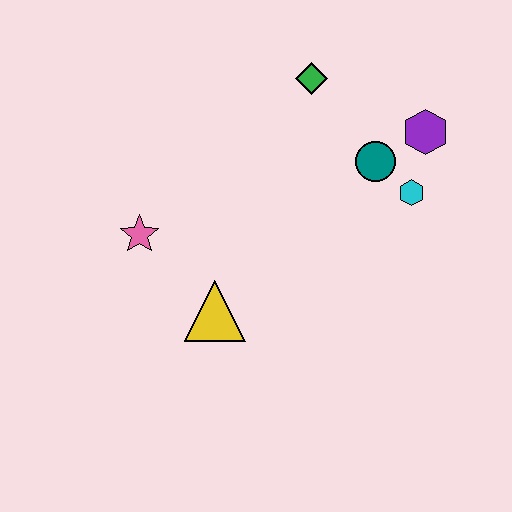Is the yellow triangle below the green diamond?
Yes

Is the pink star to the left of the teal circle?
Yes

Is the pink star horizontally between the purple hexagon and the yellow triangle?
No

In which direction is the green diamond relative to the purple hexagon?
The green diamond is to the left of the purple hexagon.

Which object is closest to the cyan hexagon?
The teal circle is closest to the cyan hexagon.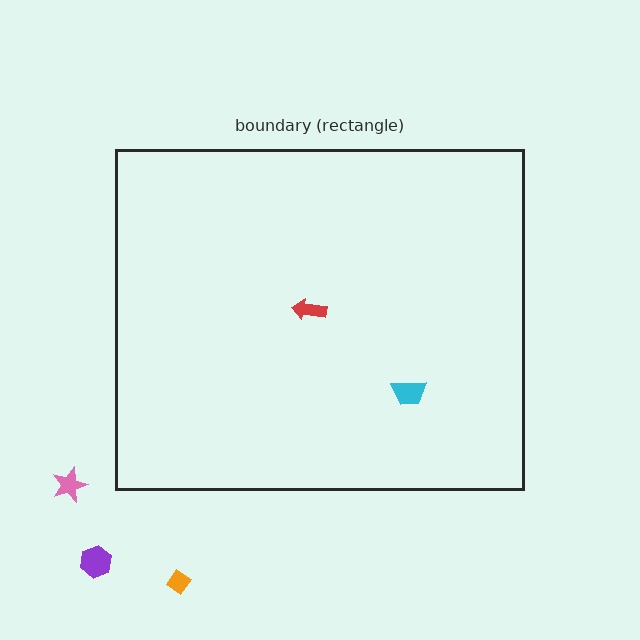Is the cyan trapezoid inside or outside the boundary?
Inside.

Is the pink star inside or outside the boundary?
Outside.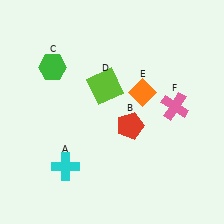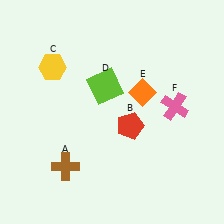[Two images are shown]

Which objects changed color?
A changed from cyan to brown. C changed from green to yellow.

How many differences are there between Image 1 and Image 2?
There are 2 differences between the two images.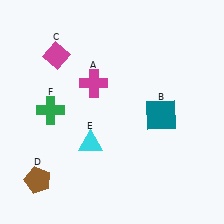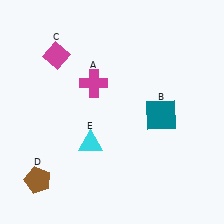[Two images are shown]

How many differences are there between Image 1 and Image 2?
There is 1 difference between the two images.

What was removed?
The green cross (F) was removed in Image 2.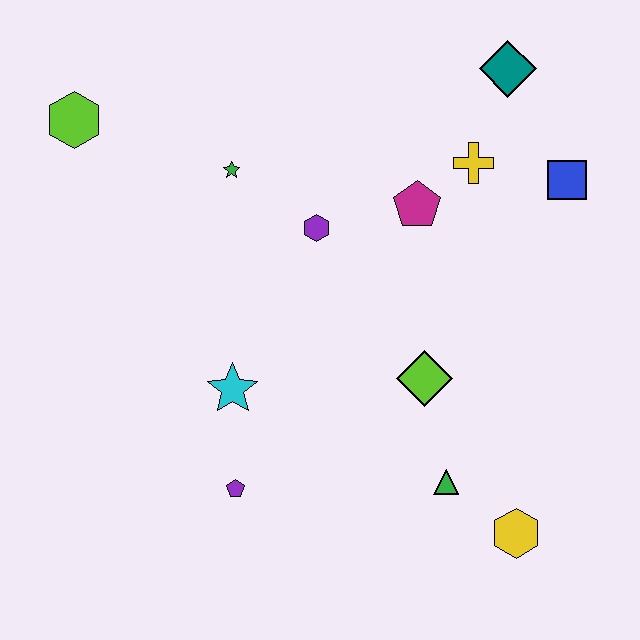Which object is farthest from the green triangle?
The lime hexagon is farthest from the green triangle.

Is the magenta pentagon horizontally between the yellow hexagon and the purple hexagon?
Yes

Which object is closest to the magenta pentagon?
The yellow cross is closest to the magenta pentagon.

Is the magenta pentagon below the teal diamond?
Yes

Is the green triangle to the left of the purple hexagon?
No